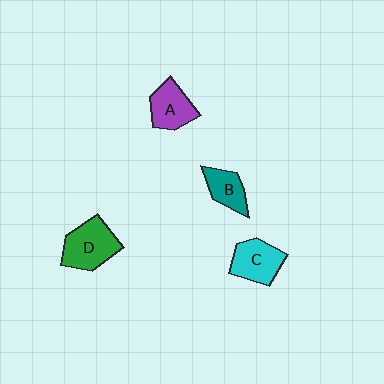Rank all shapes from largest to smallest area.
From largest to smallest: D (green), C (cyan), A (purple), B (teal).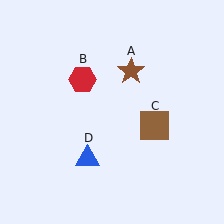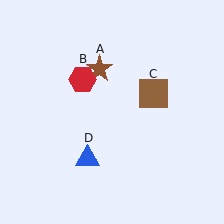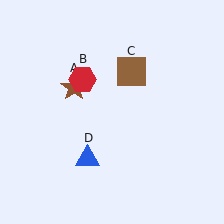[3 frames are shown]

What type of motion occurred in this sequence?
The brown star (object A), brown square (object C) rotated counterclockwise around the center of the scene.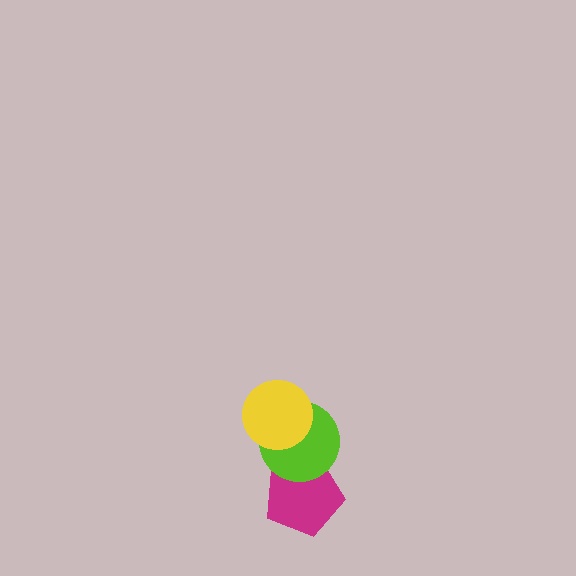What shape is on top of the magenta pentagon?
The lime circle is on top of the magenta pentagon.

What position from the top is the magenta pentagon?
The magenta pentagon is 3rd from the top.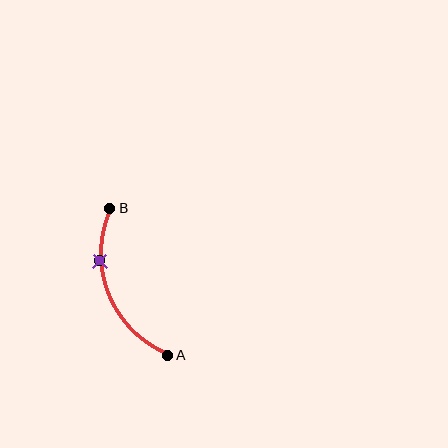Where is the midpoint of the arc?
The arc midpoint is the point on the curve farthest from the straight line joining A and B. It sits to the left of that line.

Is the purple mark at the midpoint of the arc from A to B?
No. The purple mark lies on the arc but is closer to endpoint B. The arc midpoint would be at the point on the curve equidistant along the arc from both A and B.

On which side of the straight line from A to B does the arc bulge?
The arc bulges to the left of the straight line connecting A and B.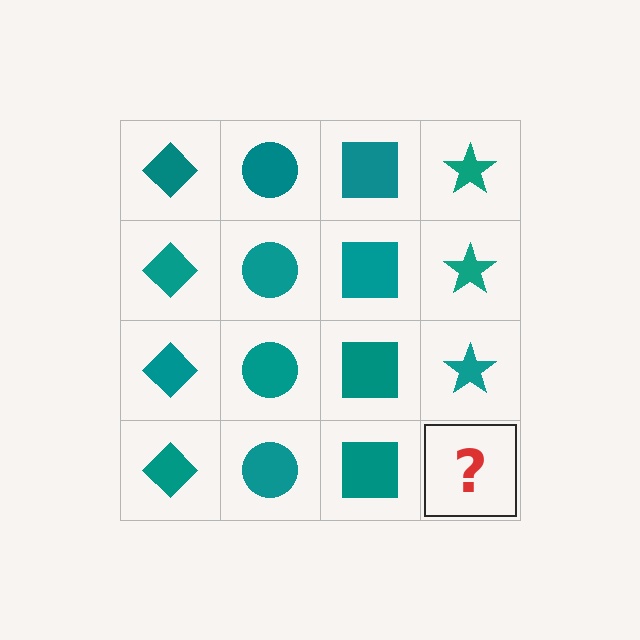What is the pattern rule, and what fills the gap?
The rule is that each column has a consistent shape. The gap should be filled with a teal star.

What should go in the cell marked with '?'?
The missing cell should contain a teal star.